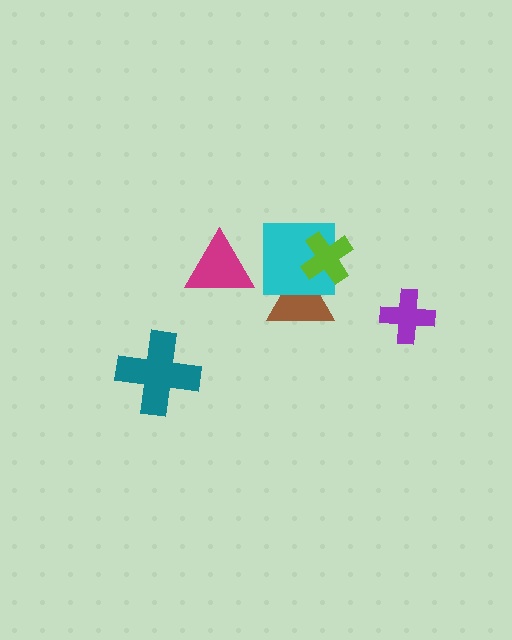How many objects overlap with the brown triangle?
2 objects overlap with the brown triangle.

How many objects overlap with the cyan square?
2 objects overlap with the cyan square.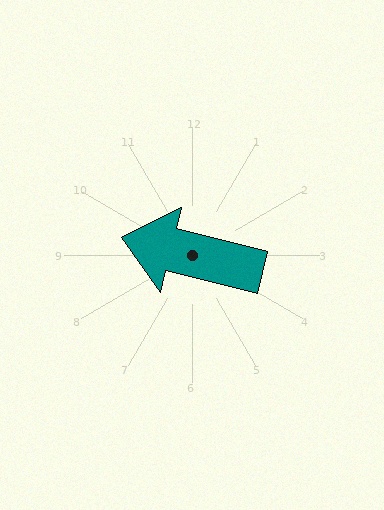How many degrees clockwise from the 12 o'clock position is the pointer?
Approximately 284 degrees.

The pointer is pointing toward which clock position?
Roughly 9 o'clock.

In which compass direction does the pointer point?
West.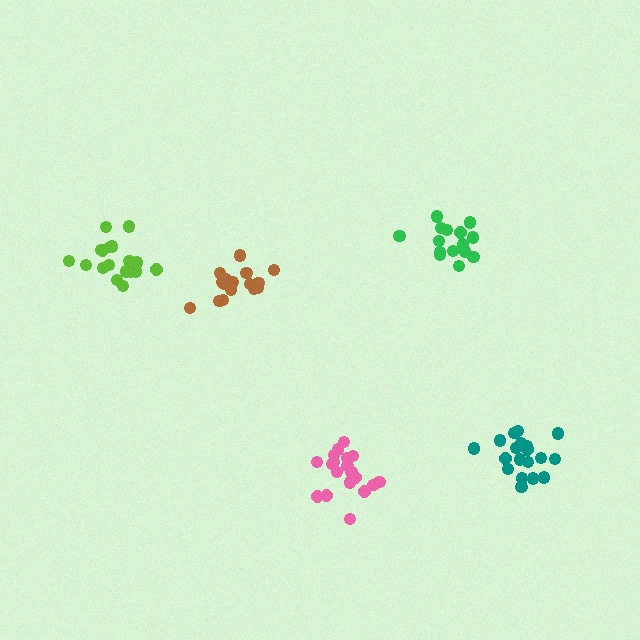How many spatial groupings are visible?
There are 5 spatial groupings.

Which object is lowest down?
The pink cluster is bottommost.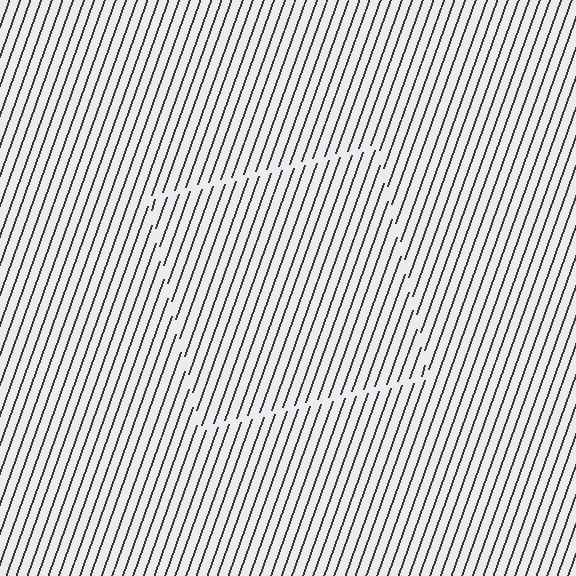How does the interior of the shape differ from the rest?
The interior of the shape contains the same grating, shifted by half a period — the contour is defined by the phase discontinuity where line-ends from the inner and outer gratings abut.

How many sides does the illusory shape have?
4 sides — the line-ends trace a square.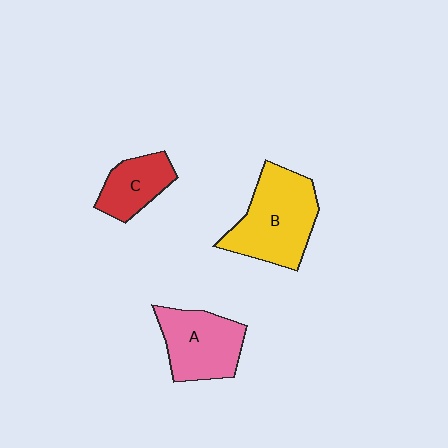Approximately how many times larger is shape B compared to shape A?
Approximately 1.3 times.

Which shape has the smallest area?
Shape C (red).